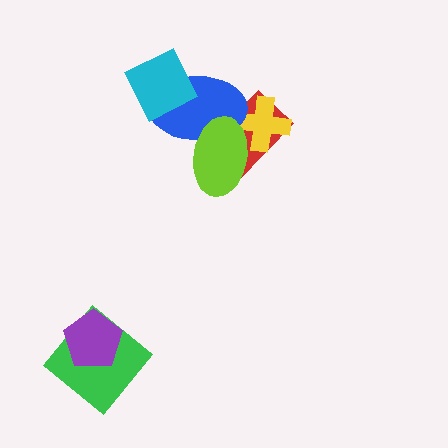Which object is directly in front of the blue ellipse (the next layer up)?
The lime ellipse is directly in front of the blue ellipse.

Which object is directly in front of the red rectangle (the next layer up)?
The yellow cross is directly in front of the red rectangle.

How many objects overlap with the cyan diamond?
1 object overlaps with the cyan diamond.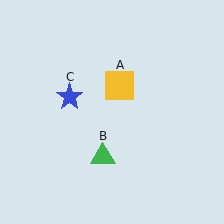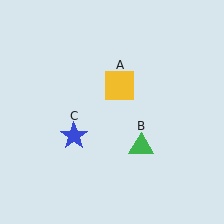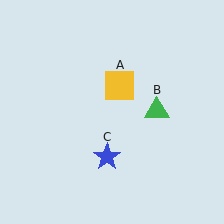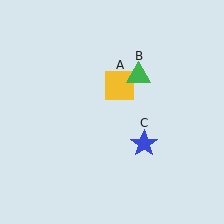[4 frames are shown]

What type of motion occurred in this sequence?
The green triangle (object B), blue star (object C) rotated counterclockwise around the center of the scene.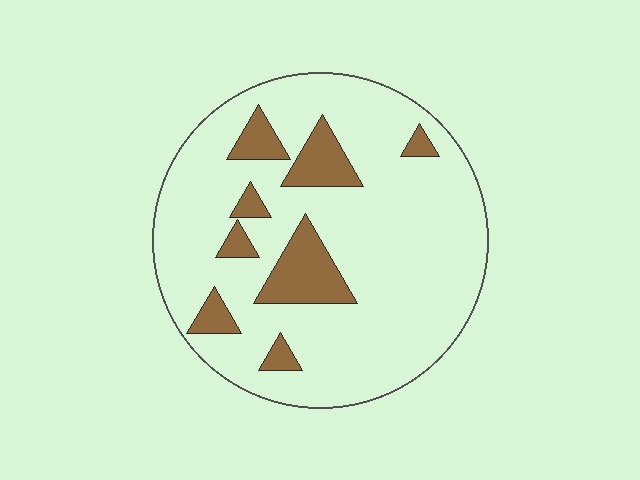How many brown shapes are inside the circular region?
8.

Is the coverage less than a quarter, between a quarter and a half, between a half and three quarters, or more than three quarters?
Less than a quarter.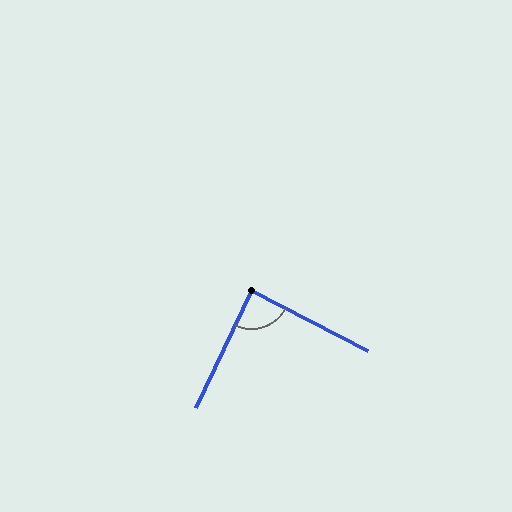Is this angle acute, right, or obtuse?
It is approximately a right angle.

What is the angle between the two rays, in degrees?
Approximately 88 degrees.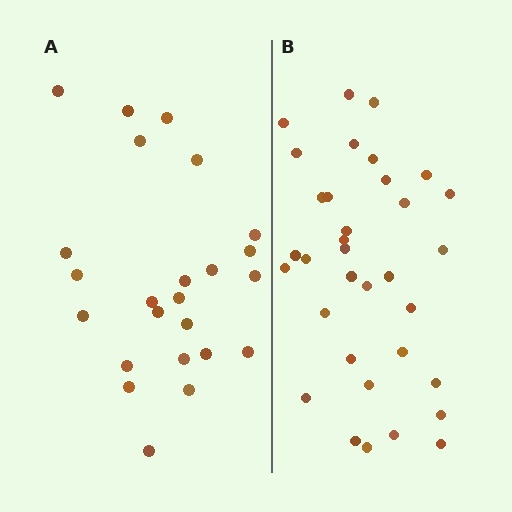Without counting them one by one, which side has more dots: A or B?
Region B (the right region) has more dots.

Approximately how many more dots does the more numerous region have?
Region B has roughly 10 or so more dots than region A.